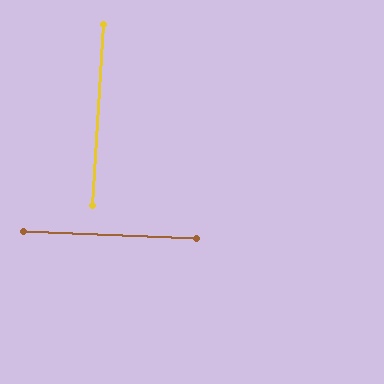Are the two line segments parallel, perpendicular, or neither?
Perpendicular — they meet at approximately 89°.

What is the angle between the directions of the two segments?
Approximately 89 degrees.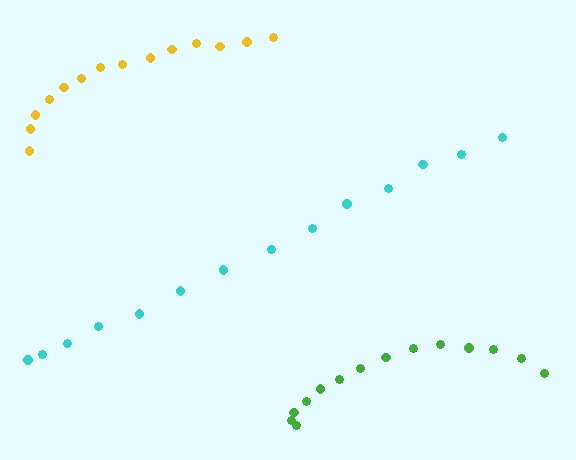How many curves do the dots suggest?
There are 3 distinct paths.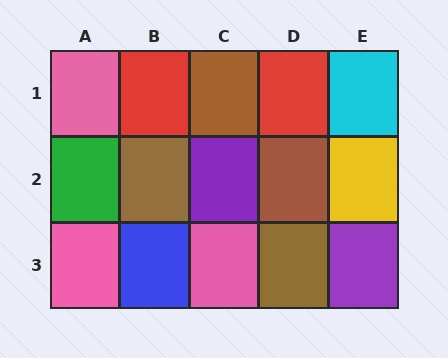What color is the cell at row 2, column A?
Green.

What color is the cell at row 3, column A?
Pink.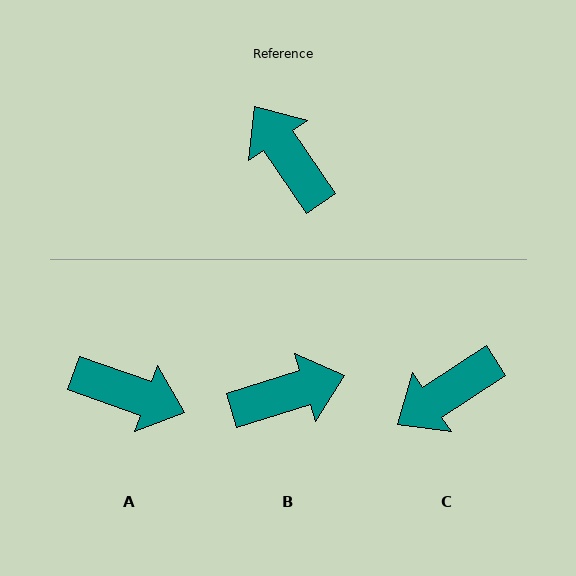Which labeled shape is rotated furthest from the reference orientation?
A, about 144 degrees away.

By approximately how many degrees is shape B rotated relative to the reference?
Approximately 107 degrees clockwise.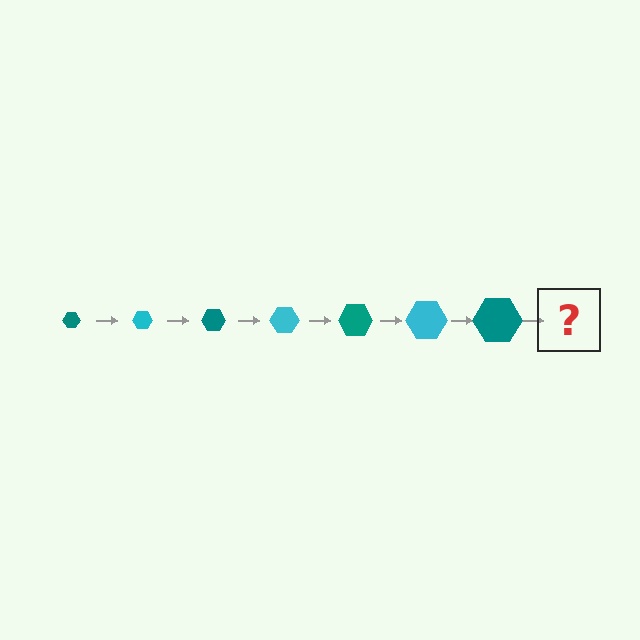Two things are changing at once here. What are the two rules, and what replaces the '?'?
The two rules are that the hexagon grows larger each step and the color cycles through teal and cyan. The '?' should be a cyan hexagon, larger than the previous one.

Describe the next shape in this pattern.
It should be a cyan hexagon, larger than the previous one.